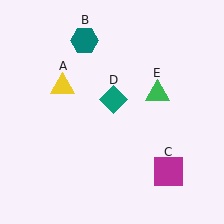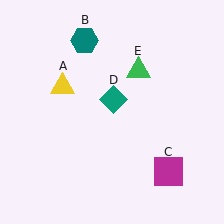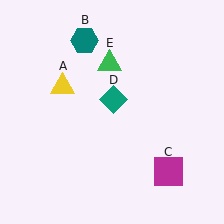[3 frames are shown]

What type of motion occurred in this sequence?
The green triangle (object E) rotated counterclockwise around the center of the scene.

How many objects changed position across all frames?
1 object changed position: green triangle (object E).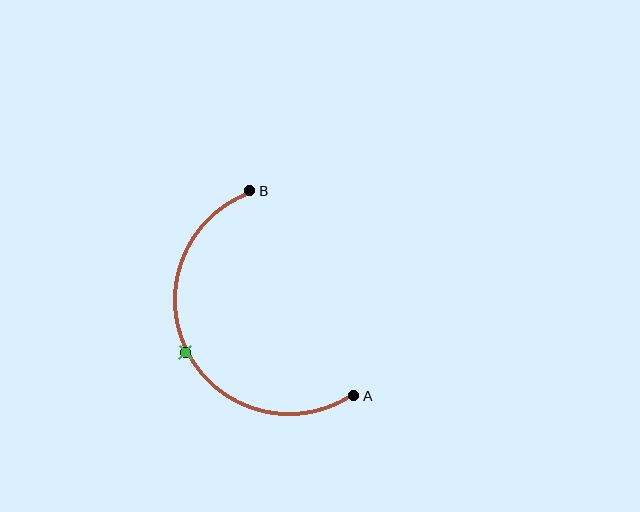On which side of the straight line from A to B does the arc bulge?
The arc bulges to the left of the straight line connecting A and B.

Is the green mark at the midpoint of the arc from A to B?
Yes. The green mark lies on the arc at equal arc-length from both A and B — it is the arc midpoint.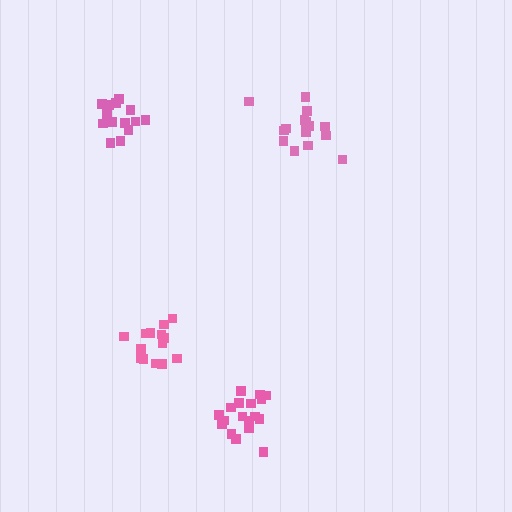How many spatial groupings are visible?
There are 4 spatial groupings.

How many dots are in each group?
Group 1: 15 dots, Group 2: 14 dots, Group 3: 18 dots, Group 4: 15 dots (62 total).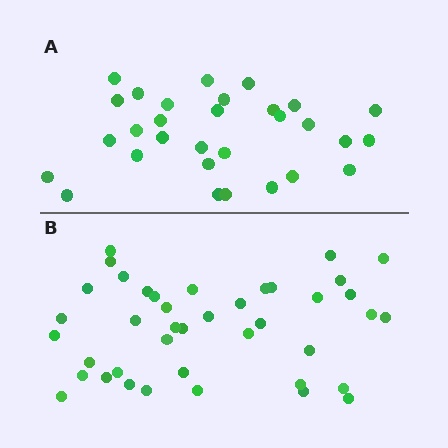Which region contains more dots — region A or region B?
Region B (the bottom region) has more dots.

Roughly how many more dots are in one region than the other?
Region B has roughly 12 or so more dots than region A.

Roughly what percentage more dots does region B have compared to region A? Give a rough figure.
About 35% more.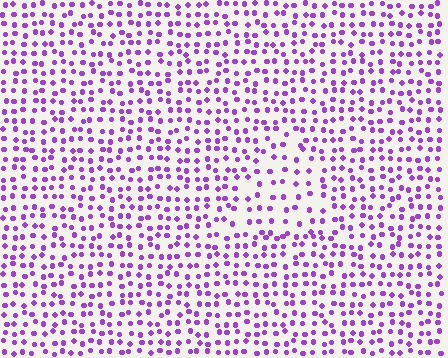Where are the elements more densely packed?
The elements are more densely packed outside the triangle boundary.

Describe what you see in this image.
The image contains small purple elements arranged at two different densities. A triangle-shaped region is visible where the elements are less densely packed than the surrounding area.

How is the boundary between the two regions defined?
The boundary is defined by a change in element density (approximately 1.7x ratio). All elements are the same color, size, and shape.